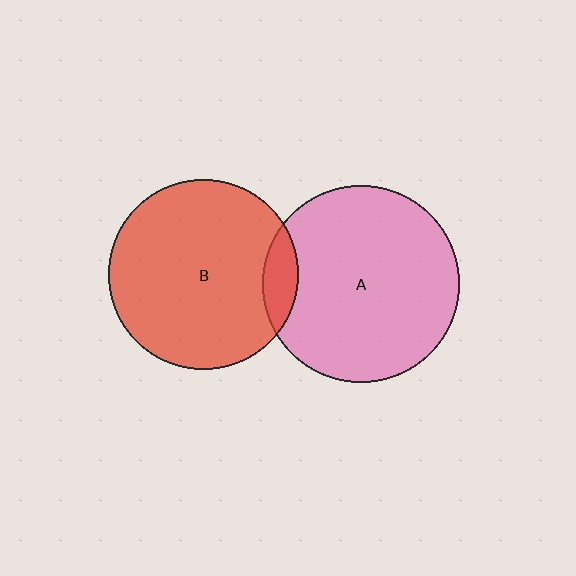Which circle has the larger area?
Circle A (pink).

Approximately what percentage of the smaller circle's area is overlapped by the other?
Approximately 10%.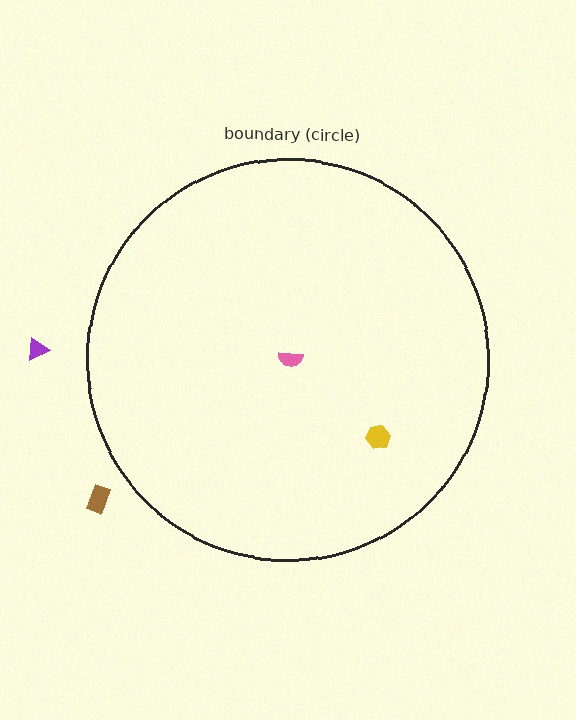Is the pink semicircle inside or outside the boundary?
Inside.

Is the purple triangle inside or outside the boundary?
Outside.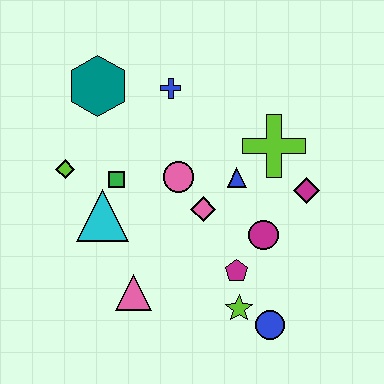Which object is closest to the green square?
The cyan triangle is closest to the green square.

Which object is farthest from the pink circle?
The blue circle is farthest from the pink circle.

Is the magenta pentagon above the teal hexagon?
No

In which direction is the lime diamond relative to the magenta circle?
The lime diamond is to the left of the magenta circle.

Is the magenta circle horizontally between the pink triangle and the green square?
No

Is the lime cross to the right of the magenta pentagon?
Yes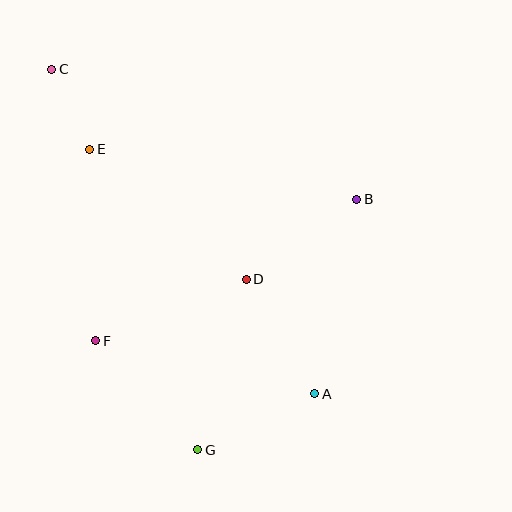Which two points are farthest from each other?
Points A and C are farthest from each other.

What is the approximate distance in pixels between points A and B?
The distance between A and B is approximately 199 pixels.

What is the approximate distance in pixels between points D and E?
The distance between D and E is approximately 203 pixels.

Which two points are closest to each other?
Points C and E are closest to each other.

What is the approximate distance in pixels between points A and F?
The distance between A and F is approximately 225 pixels.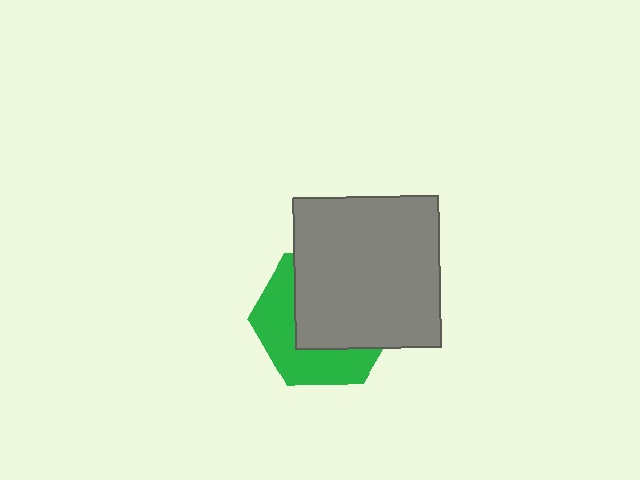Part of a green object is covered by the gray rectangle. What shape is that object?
It is a hexagon.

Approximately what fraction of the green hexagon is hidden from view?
Roughly 57% of the green hexagon is hidden behind the gray rectangle.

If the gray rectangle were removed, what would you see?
You would see the complete green hexagon.